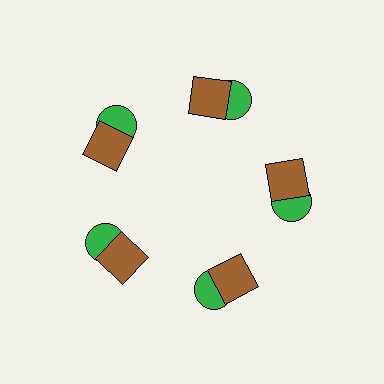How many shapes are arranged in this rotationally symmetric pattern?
There are 10 shapes, arranged in 5 groups of 2.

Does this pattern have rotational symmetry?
Yes, this pattern has 5-fold rotational symmetry. It looks the same after rotating 72 degrees around the center.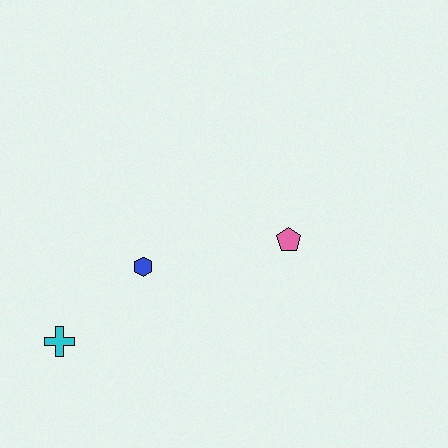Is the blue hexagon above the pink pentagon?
No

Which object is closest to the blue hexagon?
The cyan cross is closest to the blue hexagon.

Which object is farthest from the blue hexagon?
The pink pentagon is farthest from the blue hexagon.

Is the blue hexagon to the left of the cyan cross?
No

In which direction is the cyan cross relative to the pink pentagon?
The cyan cross is to the left of the pink pentagon.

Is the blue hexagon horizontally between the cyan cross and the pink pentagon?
Yes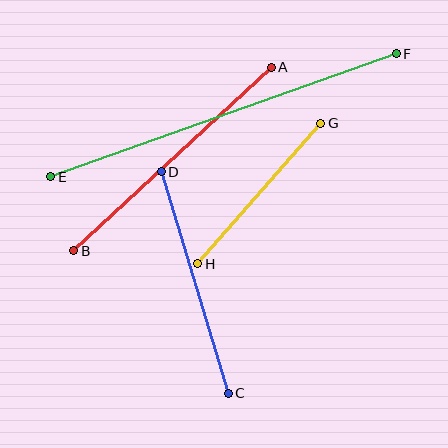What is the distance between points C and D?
The distance is approximately 231 pixels.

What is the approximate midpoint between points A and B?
The midpoint is at approximately (172, 159) pixels.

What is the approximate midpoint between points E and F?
The midpoint is at approximately (223, 115) pixels.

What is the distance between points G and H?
The distance is approximately 187 pixels.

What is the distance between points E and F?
The distance is approximately 367 pixels.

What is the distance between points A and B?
The distance is approximately 270 pixels.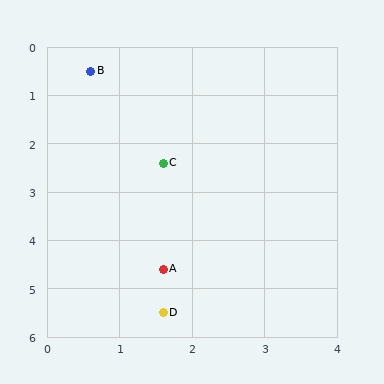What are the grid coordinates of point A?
Point A is at approximately (1.6, 4.6).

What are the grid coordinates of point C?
Point C is at approximately (1.6, 2.4).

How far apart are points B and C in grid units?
Points B and C are about 2.1 grid units apart.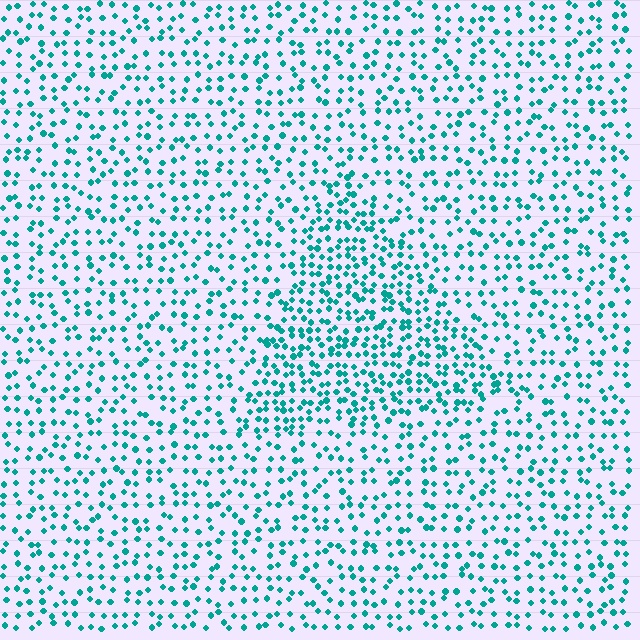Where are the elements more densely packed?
The elements are more densely packed inside the triangle boundary.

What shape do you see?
I see a triangle.